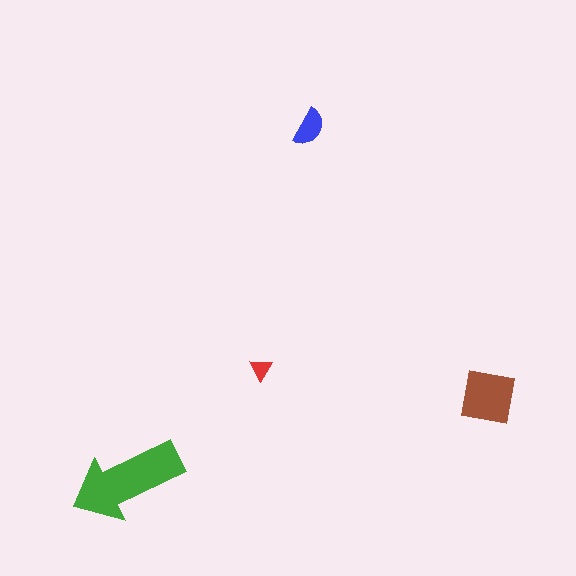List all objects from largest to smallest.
The green arrow, the brown square, the blue semicircle, the red triangle.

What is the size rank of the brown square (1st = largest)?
2nd.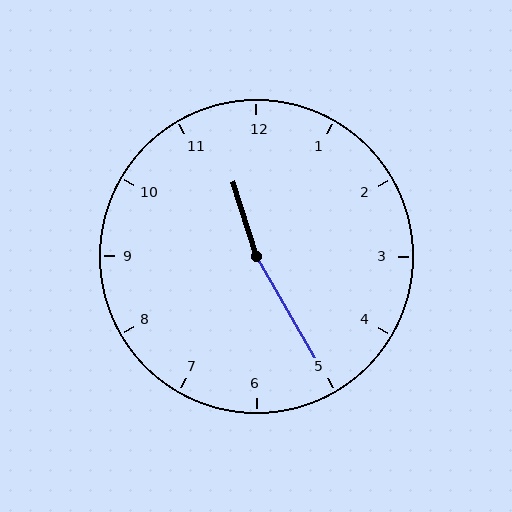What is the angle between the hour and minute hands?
Approximately 168 degrees.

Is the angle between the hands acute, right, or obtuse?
It is obtuse.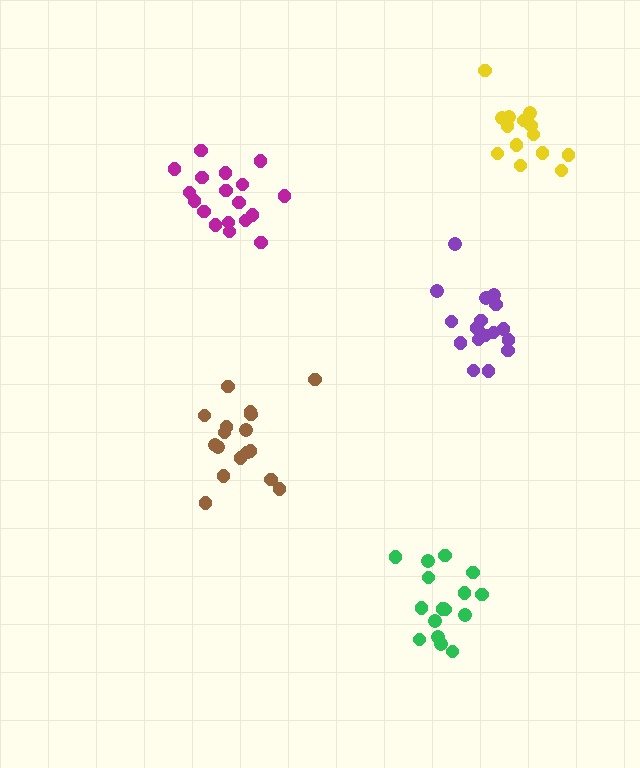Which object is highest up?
The yellow cluster is topmost.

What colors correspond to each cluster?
The clusters are colored: brown, magenta, purple, green, yellow.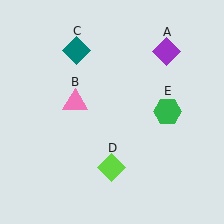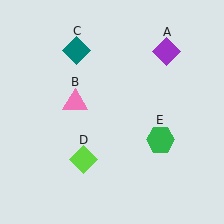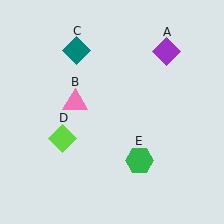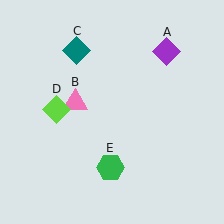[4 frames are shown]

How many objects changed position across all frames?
2 objects changed position: lime diamond (object D), green hexagon (object E).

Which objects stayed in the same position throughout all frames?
Purple diamond (object A) and pink triangle (object B) and teal diamond (object C) remained stationary.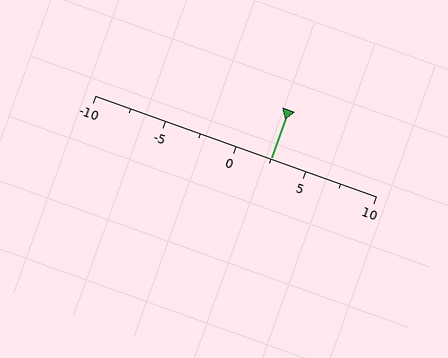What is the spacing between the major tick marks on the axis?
The major ticks are spaced 5 apart.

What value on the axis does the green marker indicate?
The marker indicates approximately 2.5.